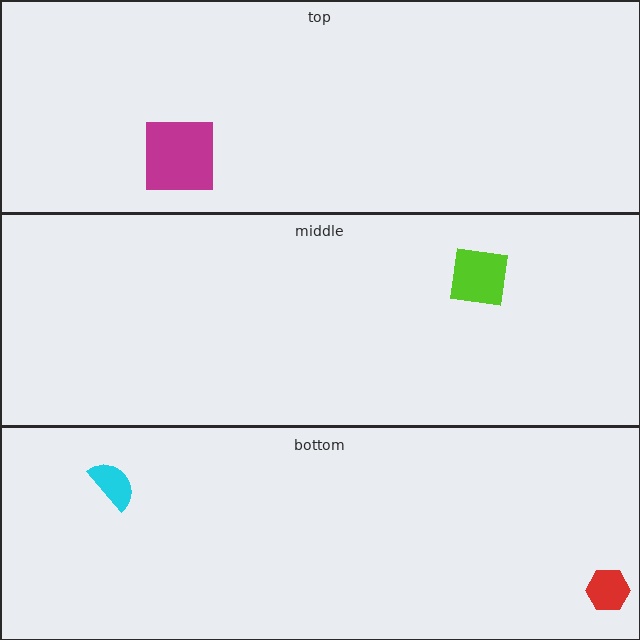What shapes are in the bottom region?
The cyan semicircle, the red hexagon.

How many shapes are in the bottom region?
2.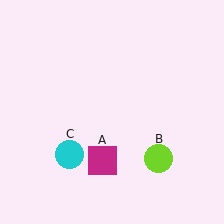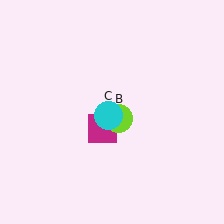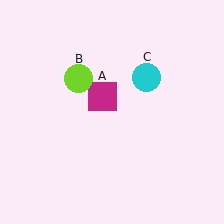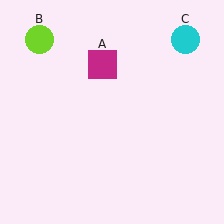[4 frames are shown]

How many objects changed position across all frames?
3 objects changed position: magenta square (object A), lime circle (object B), cyan circle (object C).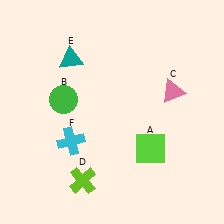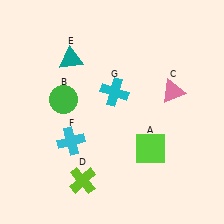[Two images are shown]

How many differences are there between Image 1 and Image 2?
There is 1 difference between the two images.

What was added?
A cyan cross (G) was added in Image 2.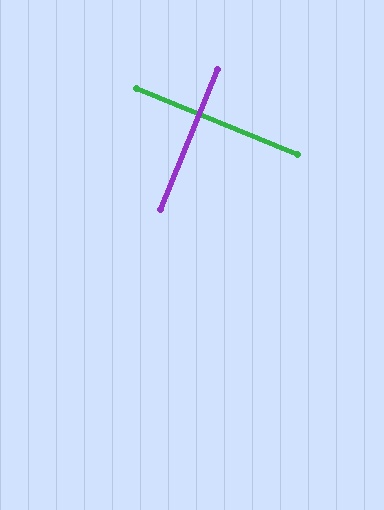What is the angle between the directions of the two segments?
Approximately 90 degrees.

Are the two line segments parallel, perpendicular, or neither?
Perpendicular — they meet at approximately 90°.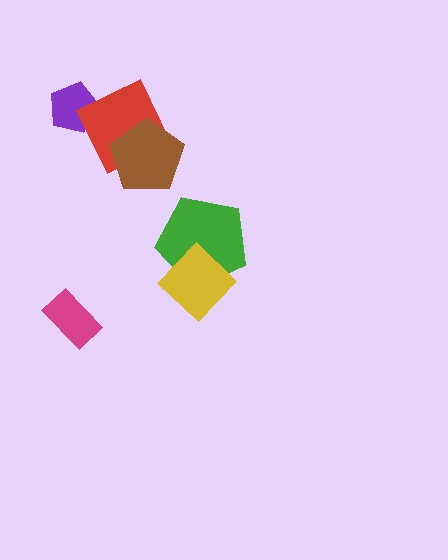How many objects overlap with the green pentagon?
1 object overlaps with the green pentagon.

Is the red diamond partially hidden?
Yes, it is partially covered by another shape.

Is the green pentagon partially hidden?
Yes, it is partially covered by another shape.